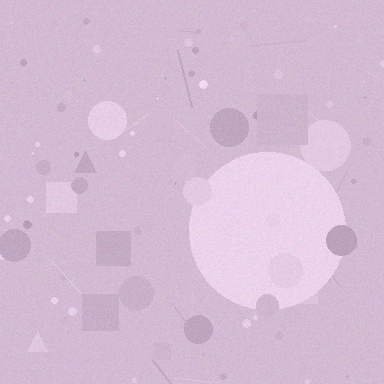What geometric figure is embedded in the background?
A circle is embedded in the background.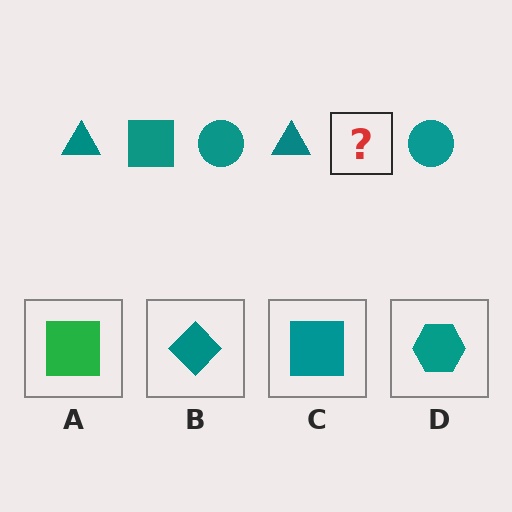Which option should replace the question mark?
Option C.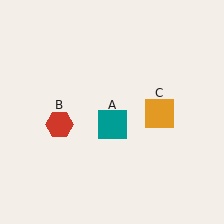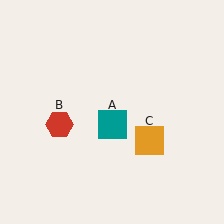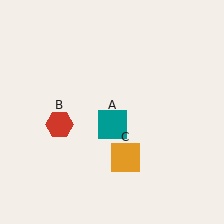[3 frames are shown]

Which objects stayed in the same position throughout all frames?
Teal square (object A) and red hexagon (object B) remained stationary.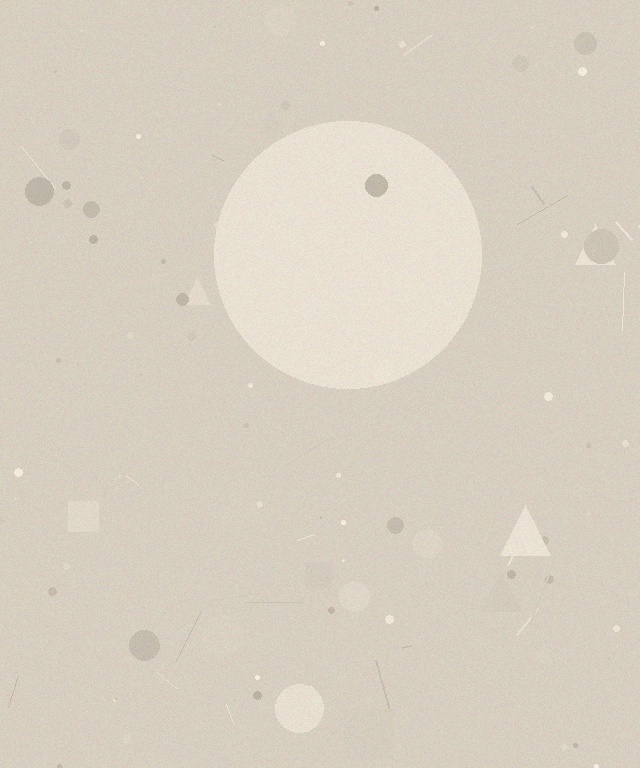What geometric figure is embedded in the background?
A circle is embedded in the background.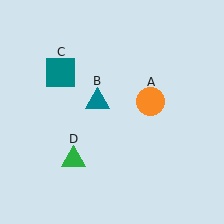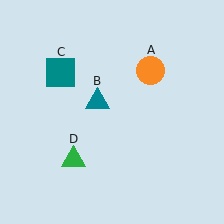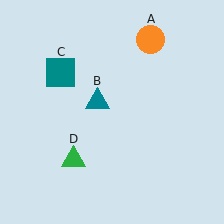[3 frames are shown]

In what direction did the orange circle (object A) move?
The orange circle (object A) moved up.